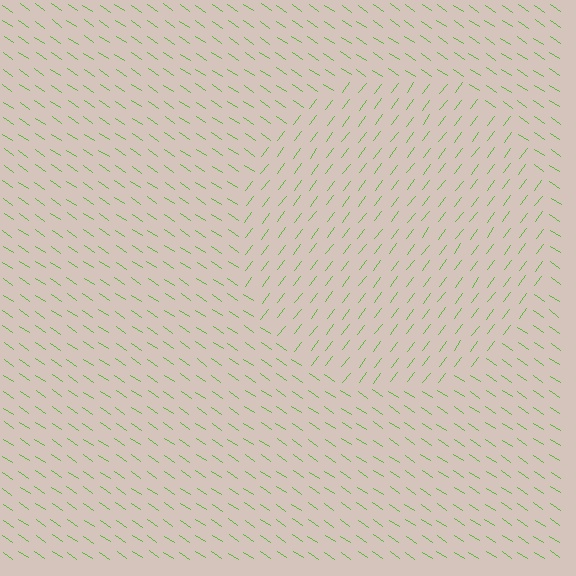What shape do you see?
I see a circle.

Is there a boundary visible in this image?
Yes, there is a texture boundary formed by a change in line orientation.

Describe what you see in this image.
The image is filled with small lime line segments. A circle region in the image has lines oriented differently from the surrounding lines, creating a visible texture boundary.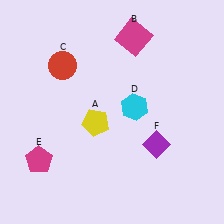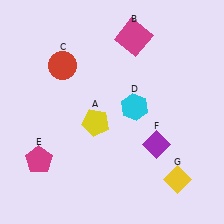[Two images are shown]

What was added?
A yellow diamond (G) was added in Image 2.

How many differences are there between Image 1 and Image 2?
There is 1 difference between the two images.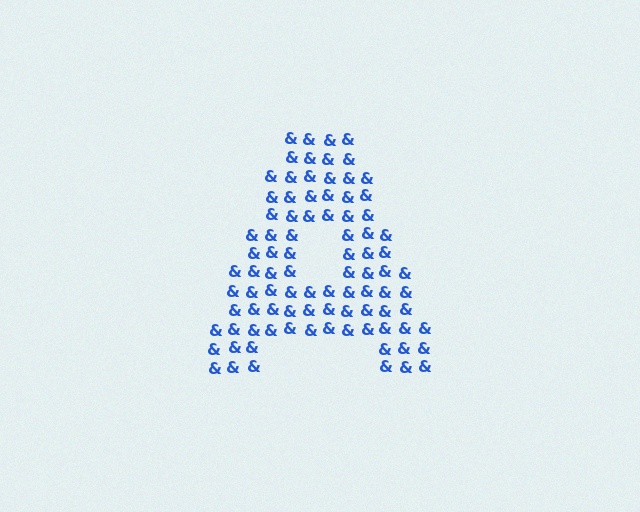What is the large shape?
The large shape is the letter A.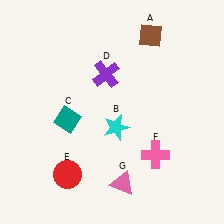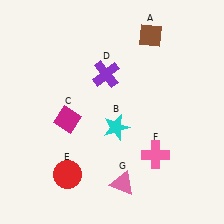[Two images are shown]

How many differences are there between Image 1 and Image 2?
There is 1 difference between the two images.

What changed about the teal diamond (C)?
In Image 1, C is teal. In Image 2, it changed to magenta.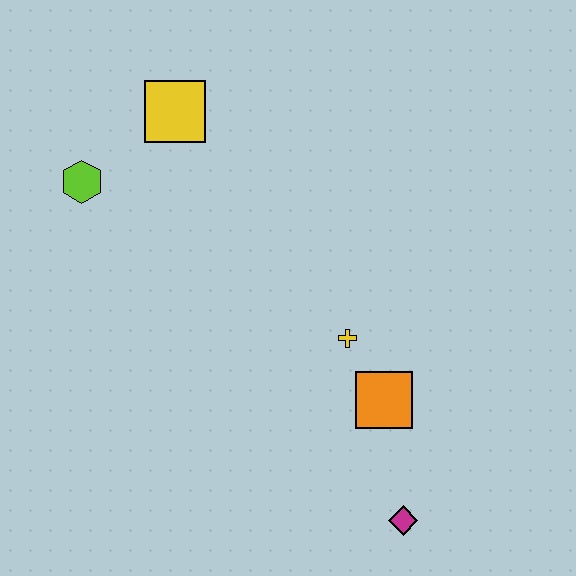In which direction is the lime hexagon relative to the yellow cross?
The lime hexagon is to the left of the yellow cross.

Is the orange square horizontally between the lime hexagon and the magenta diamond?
Yes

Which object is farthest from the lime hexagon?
The magenta diamond is farthest from the lime hexagon.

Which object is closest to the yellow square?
The lime hexagon is closest to the yellow square.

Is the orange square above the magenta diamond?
Yes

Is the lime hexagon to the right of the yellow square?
No